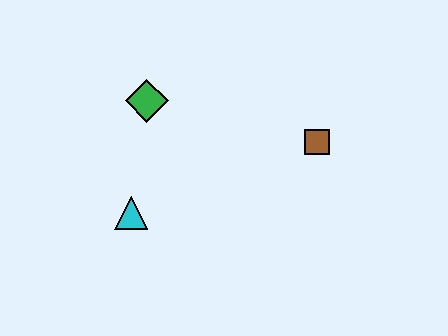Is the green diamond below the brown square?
No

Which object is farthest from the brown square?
The cyan triangle is farthest from the brown square.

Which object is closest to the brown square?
The green diamond is closest to the brown square.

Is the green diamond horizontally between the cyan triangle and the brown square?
Yes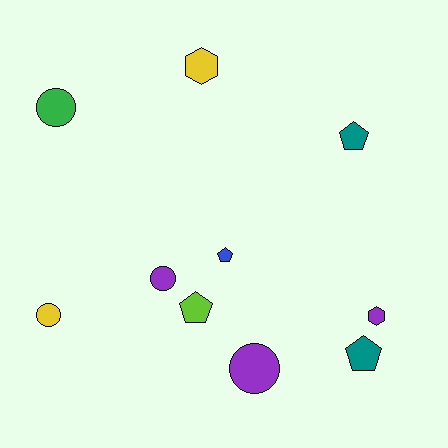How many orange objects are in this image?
There are no orange objects.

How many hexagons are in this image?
There are 2 hexagons.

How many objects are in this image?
There are 10 objects.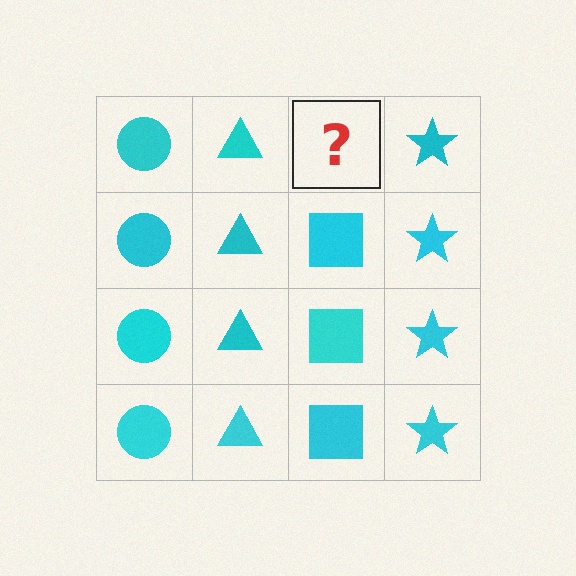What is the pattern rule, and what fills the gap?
The rule is that each column has a consistent shape. The gap should be filled with a cyan square.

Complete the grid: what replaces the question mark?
The question mark should be replaced with a cyan square.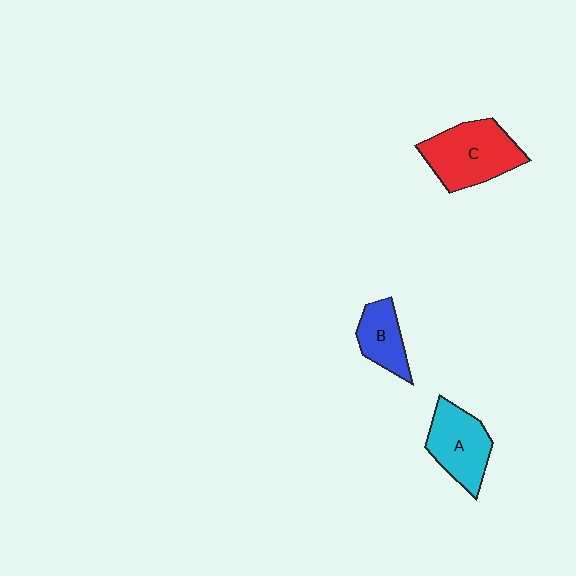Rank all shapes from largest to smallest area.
From largest to smallest: C (red), A (cyan), B (blue).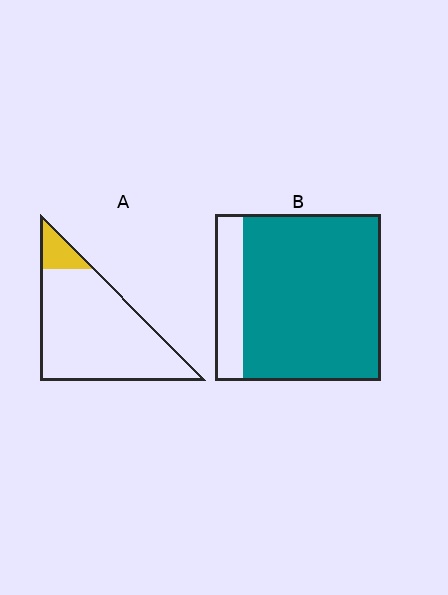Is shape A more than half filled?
No.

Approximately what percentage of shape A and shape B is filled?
A is approximately 10% and B is approximately 85%.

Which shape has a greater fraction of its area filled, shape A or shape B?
Shape B.